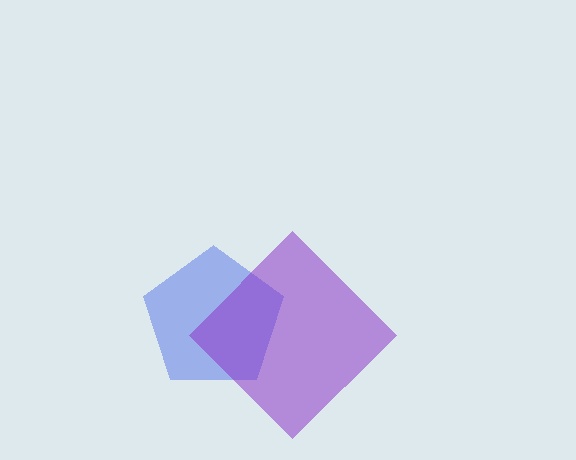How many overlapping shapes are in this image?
There are 2 overlapping shapes in the image.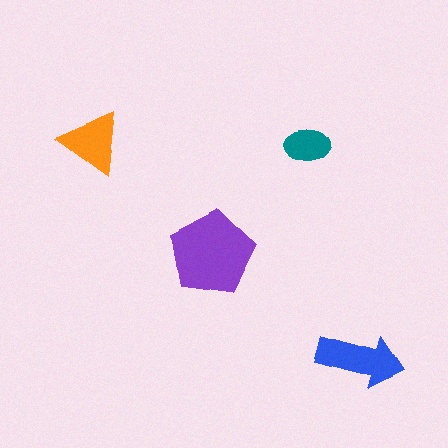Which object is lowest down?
The blue arrow is bottommost.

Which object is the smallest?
The teal ellipse.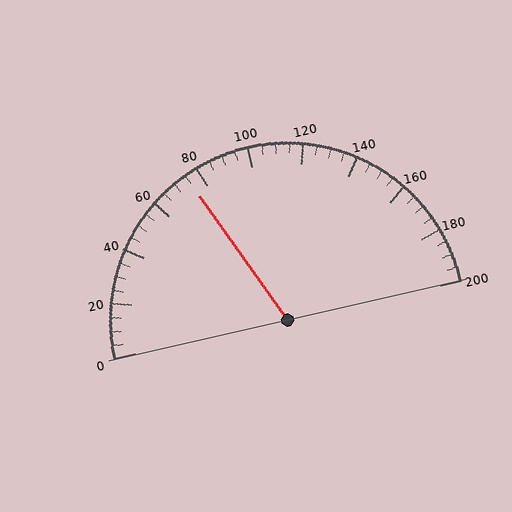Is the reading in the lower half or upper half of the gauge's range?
The reading is in the lower half of the range (0 to 200).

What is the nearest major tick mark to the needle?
The nearest major tick mark is 80.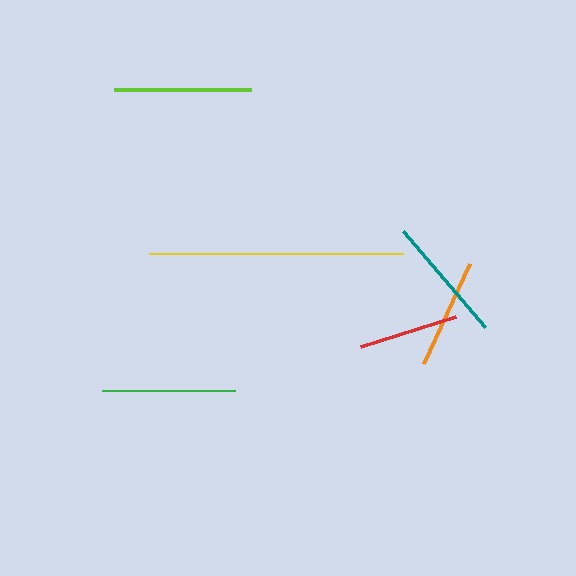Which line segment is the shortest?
The red line is the shortest at approximately 100 pixels.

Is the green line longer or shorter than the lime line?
The lime line is longer than the green line.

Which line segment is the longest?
The yellow line is the longest at approximately 254 pixels.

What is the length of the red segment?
The red segment is approximately 100 pixels long.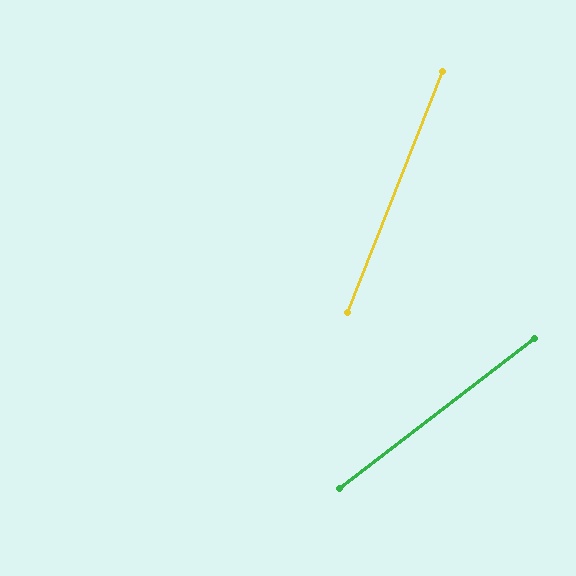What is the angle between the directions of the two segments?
Approximately 31 degrees.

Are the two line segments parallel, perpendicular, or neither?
Neither parallel nor perpendicular — they differ by about 31°.